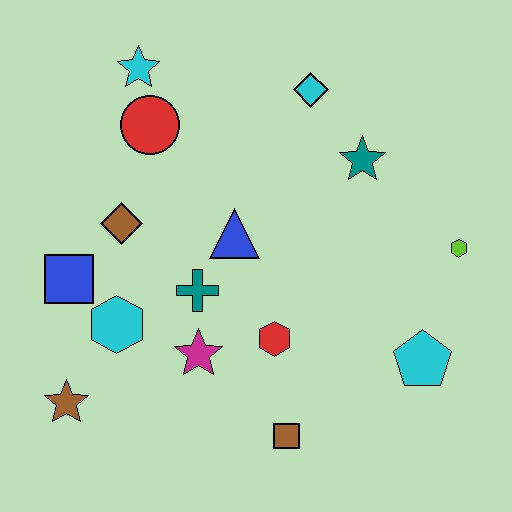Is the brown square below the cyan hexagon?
Yes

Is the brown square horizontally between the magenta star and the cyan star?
No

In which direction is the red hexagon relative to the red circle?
The red hexagon is below the red circle.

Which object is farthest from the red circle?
The cyan pentagon is farthest from the red circle.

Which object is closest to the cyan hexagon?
The blue square is closest to the cyan hexagon.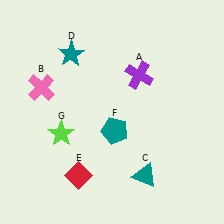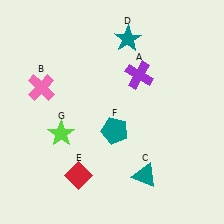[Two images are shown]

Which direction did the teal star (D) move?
The teal star (D) moved right.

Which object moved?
The teal star (D) moved right.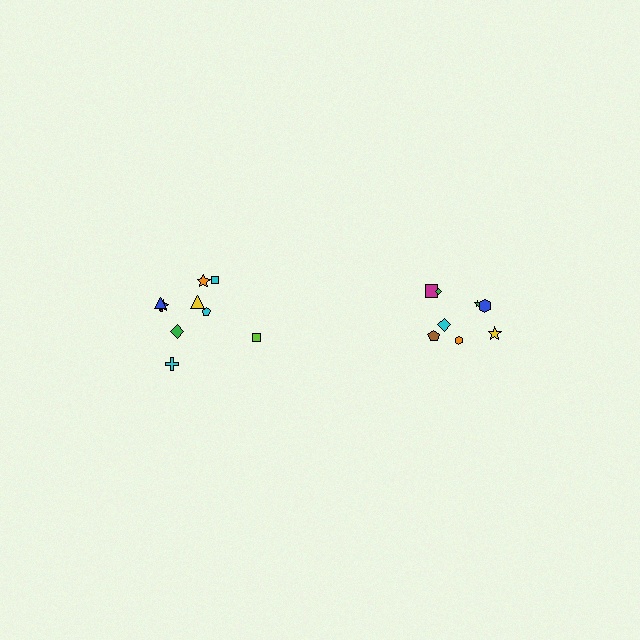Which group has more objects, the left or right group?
The left group.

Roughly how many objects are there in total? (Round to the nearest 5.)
Roughly 20 objects in total.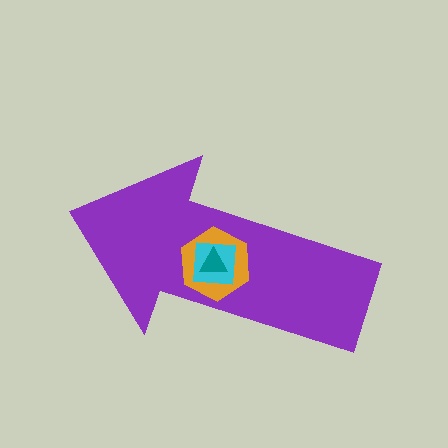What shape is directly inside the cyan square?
The teal triangle.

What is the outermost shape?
The purple arrow.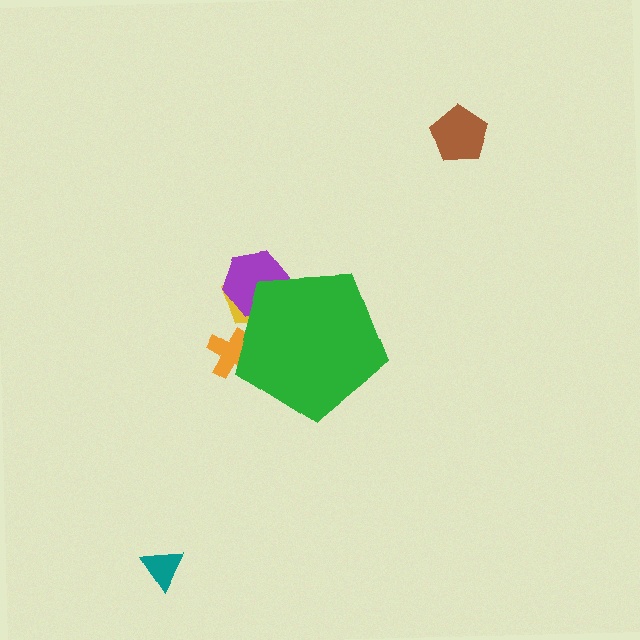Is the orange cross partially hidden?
Yes, the orange cross is partially hidden behind the green pentagon.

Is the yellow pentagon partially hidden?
Yes, the yellow pentagon is partially hidden behind the green pentagon.